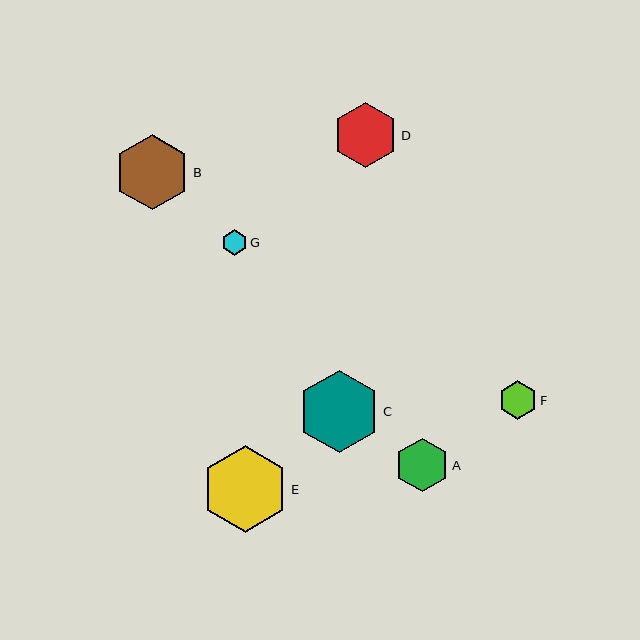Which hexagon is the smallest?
Hexagon G is the smallest with a size of approximately 25 pixels.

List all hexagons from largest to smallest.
From largest to smallest: E, C, B, D, A, F, G.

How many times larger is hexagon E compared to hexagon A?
Hexagon E is approximately 1.6 times the size of hexagon A.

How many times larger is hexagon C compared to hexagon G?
Hexagon C is approximately 3.3 times the size of hexagon G.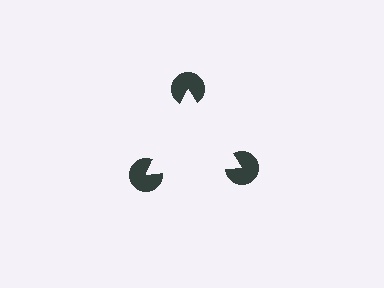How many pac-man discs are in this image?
There are 3 — one at each vertex of the illusory triangle.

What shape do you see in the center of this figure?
An illusory triangle — its edges are inferred from the aligned wedge cuts in the pac-man discs, not physically drawn.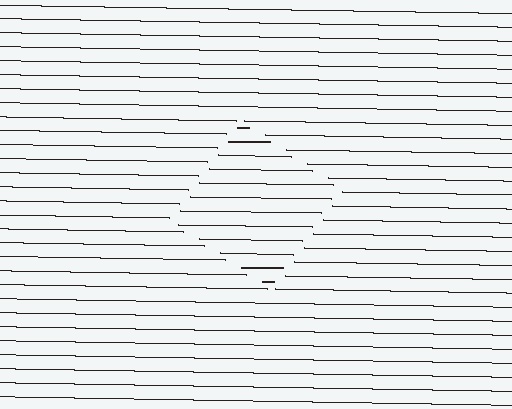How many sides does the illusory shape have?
4 sides — the line-ends trace a square.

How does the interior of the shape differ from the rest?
The interior of the shape contains the same grating, shifted by half a period — the contour is defined by the phase discontinuity where line-ends from the inner and outer gratings abut.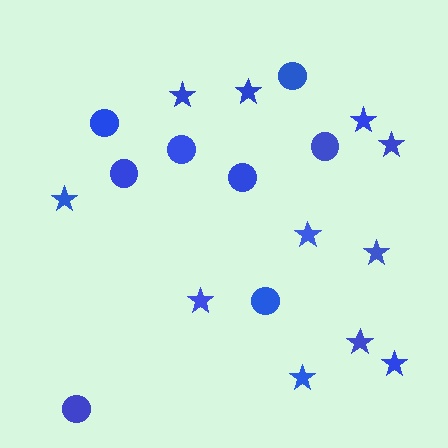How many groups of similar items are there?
There are 2 groups: one group of circles (8) and one group of stars (11).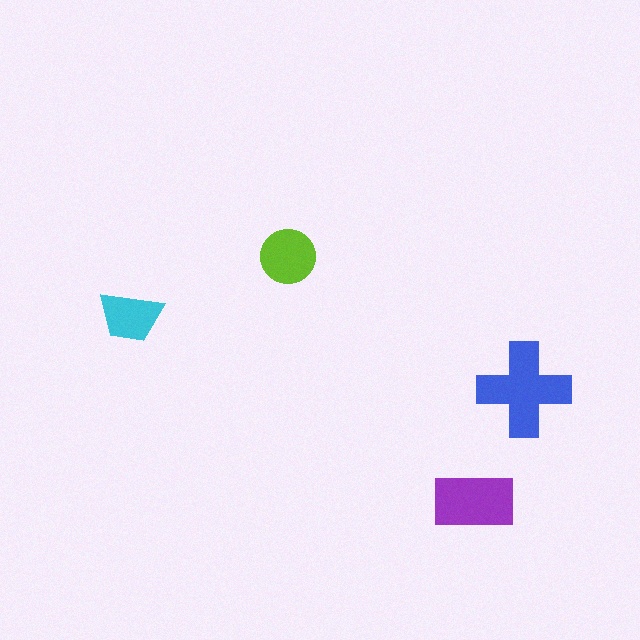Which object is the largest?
The blue cross.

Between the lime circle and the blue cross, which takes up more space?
The blue cross.